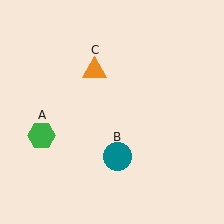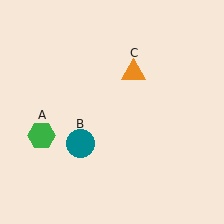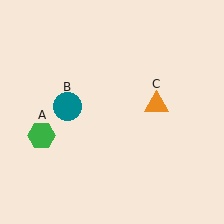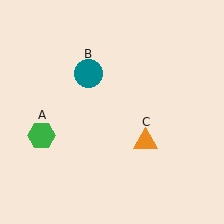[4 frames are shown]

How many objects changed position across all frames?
2 objects changed position: teal circle (object B), orange triangle (object C).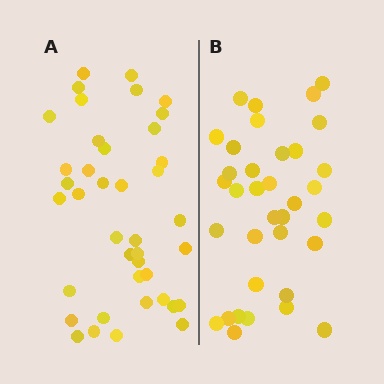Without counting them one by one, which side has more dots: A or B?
Region A (the left region) has more dots.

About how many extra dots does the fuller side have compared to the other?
Region A has about 5 more dots than region B.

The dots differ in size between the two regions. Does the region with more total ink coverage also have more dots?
No. Region B has more total ink coverage because its dots are larger, but region A actually contains more individual dots. Total area can be misleading — the number of items is what matters here.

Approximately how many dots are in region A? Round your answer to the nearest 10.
About 40 dots.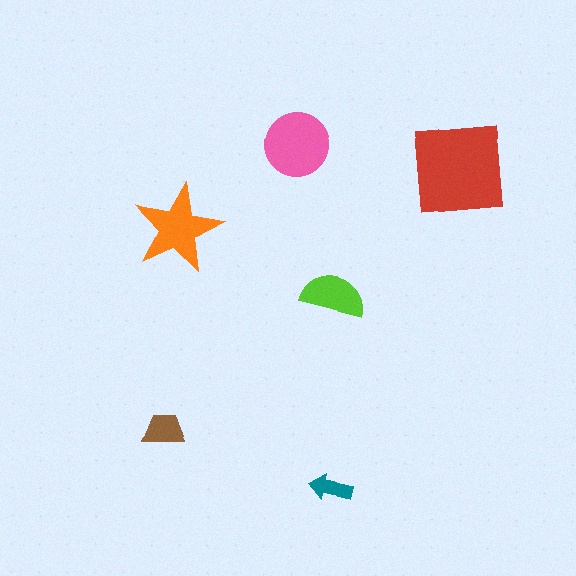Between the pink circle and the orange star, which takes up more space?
The pink circle.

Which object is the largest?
The red square.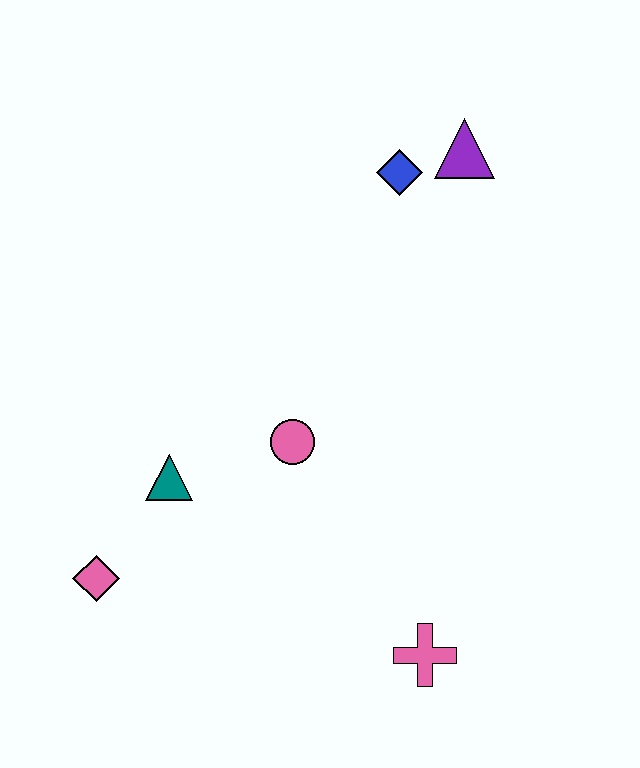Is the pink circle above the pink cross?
Yes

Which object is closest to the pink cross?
The pink circle is closest to the pink cross.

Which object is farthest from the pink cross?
The purple triangle is farthest from the pink cross.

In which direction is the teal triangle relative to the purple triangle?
The teal triangle is below the purple triangle.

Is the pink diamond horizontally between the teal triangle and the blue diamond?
No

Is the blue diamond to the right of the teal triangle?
Yes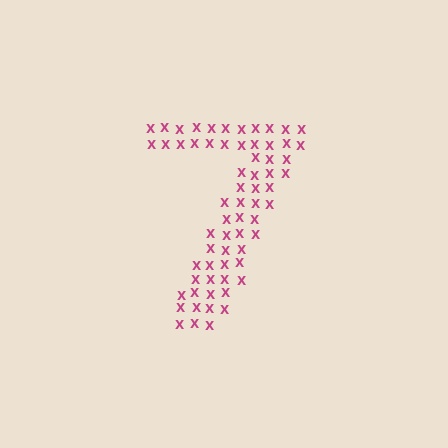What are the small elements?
The small elements are letter X's.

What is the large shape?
The large shape is the digit 7.